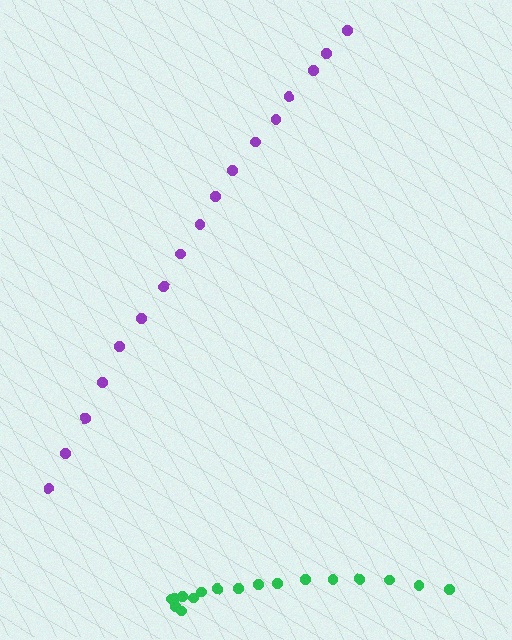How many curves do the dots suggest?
There are 2 distinct paths.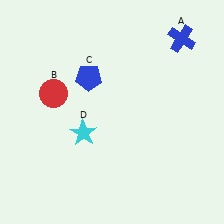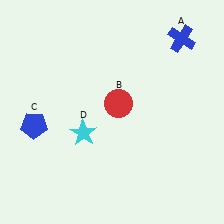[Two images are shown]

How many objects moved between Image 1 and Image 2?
2 objects moved between the two images.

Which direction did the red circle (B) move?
The red circle (B) moved right.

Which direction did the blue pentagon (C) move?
The blue pentagon (C) moved left.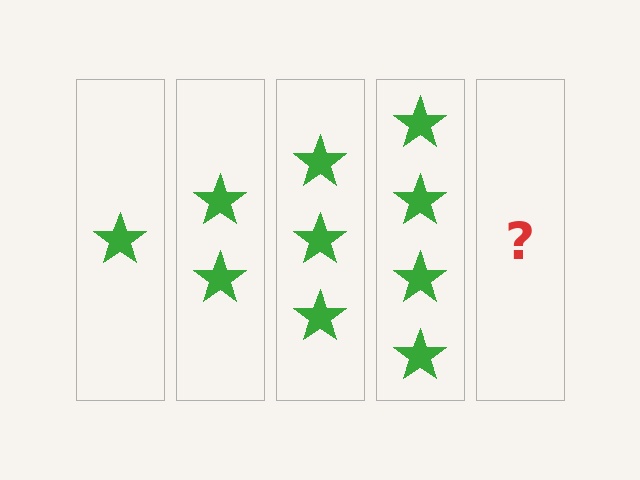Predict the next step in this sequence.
The next step is 5 stars.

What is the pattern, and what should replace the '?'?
The pattern is that each step adds one more star. The '?' should be 5 stars.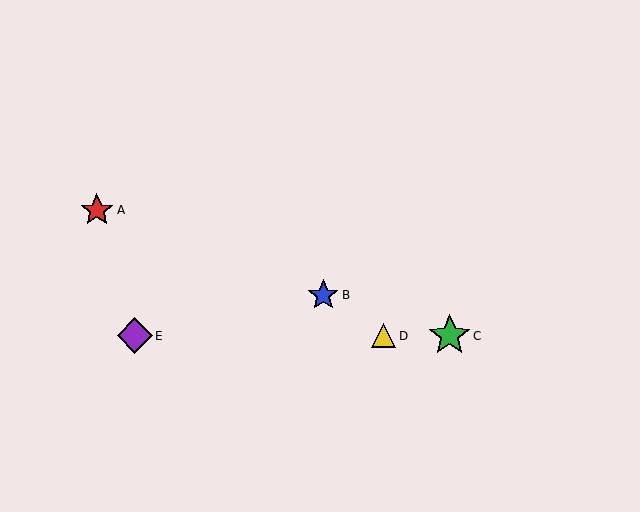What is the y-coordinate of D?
Object D is at y≈336.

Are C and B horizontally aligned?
No, C is at y≈336 and B is at y≈295.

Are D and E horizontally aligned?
Yes, both are at y≈336.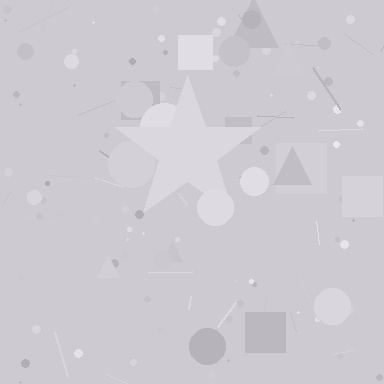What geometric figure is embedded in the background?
A star is embedded in the background.